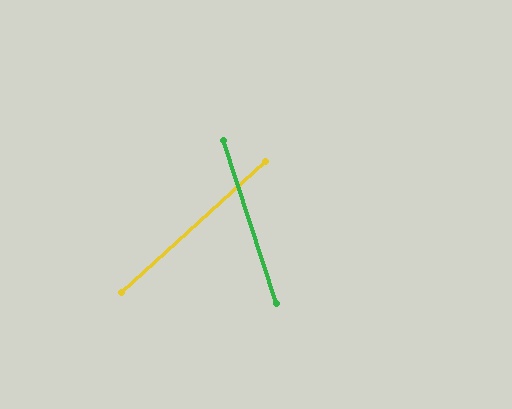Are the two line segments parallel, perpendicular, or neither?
Neither parallel nor perpendicular — they differ by about 66°.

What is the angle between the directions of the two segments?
Approximately 66 degrees.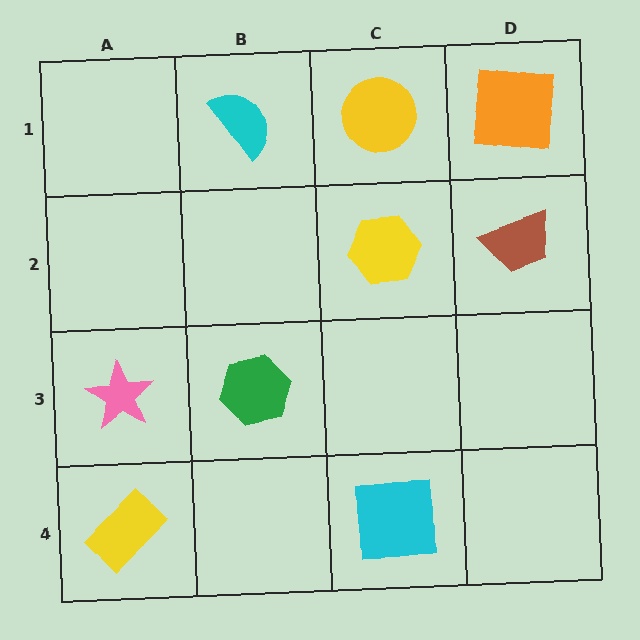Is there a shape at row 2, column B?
No, that cell is empty.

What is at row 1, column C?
A yellow circle.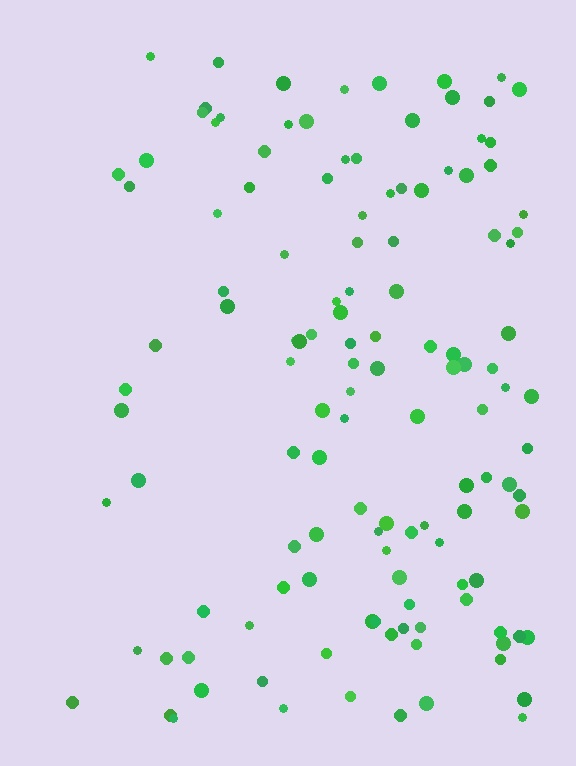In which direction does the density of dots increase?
From left to right, with the right side densest.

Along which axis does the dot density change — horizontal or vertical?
Horizontal.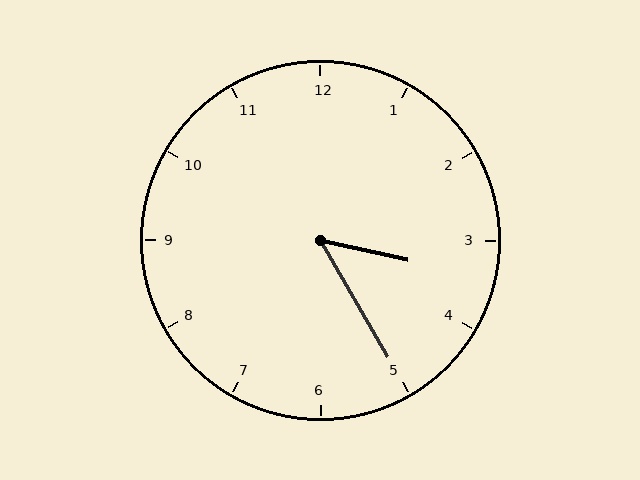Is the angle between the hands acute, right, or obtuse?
It is acute.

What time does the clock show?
3:25.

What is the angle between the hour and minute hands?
Approximately 48 degrees.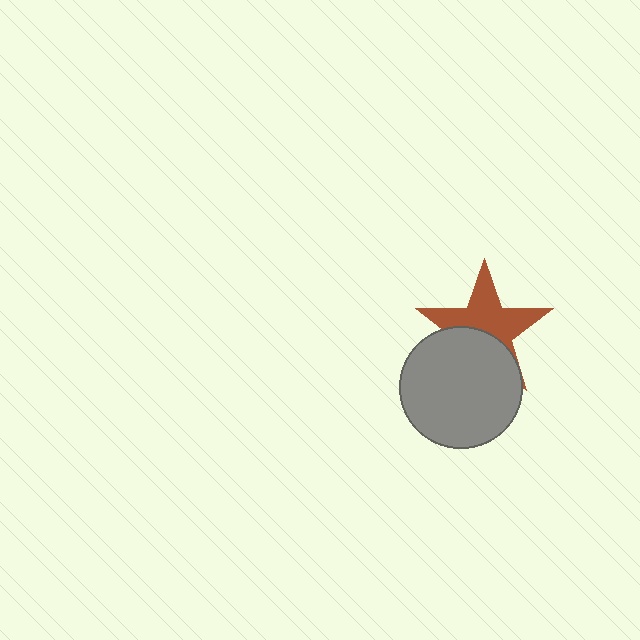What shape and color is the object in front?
The object in front is a gray circle.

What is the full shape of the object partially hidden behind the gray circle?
The partially hidden object is a brown star.